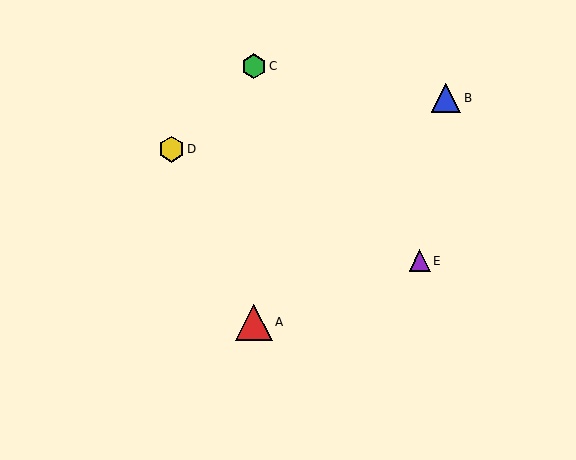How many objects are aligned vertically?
2 objects (A, C) are aligned vertically.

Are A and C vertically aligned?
Yes, both are at x≈254.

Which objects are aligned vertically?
Objects A, C are aligned vertically.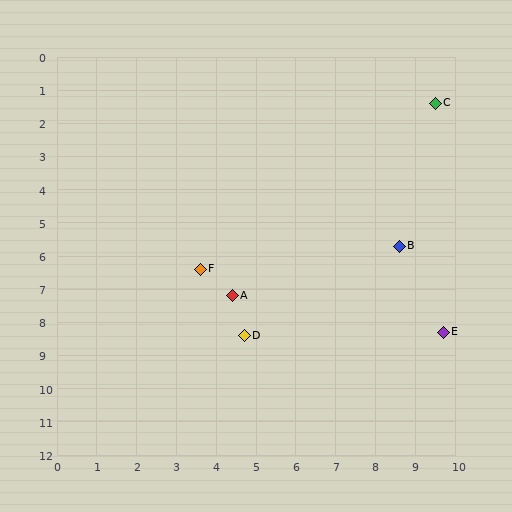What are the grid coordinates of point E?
Point E is at approximately (9.7, 8.3).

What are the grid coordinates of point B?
Point B is at approximately (8.6, 5.7).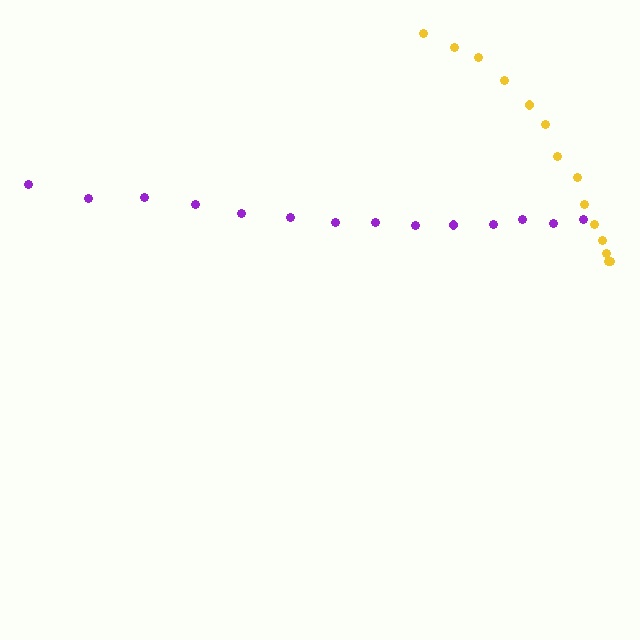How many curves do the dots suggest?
There are 2 distinct paths.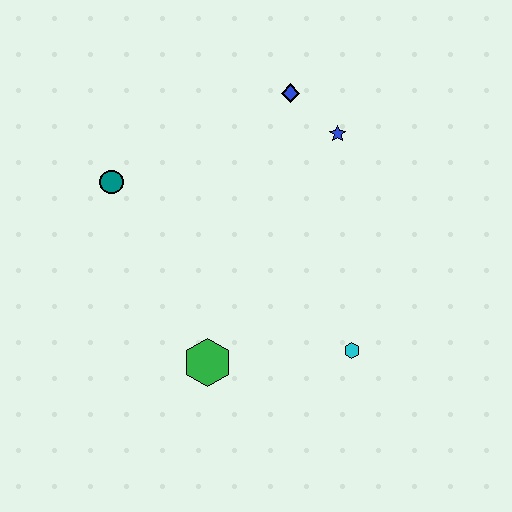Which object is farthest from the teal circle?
The cyan hexagon is farthest from the teal circle.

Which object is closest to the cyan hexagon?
The green hexagon is closest to the cyan hexagon.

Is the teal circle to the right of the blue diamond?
No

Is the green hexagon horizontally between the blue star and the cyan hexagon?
No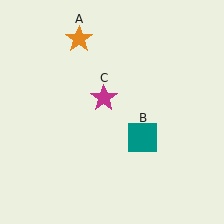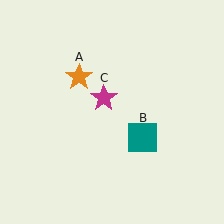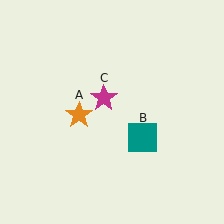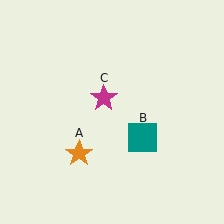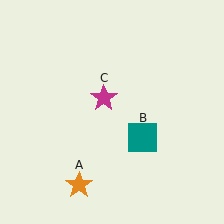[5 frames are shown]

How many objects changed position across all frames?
1 object changed position: orange star (object A).